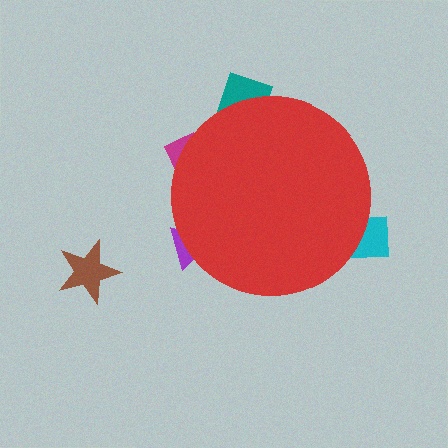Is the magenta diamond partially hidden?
Yes, the magenta diamond is partially hidden behind the red circle.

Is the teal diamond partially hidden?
Yes, the teal diamond is partially hidden behind the red circle.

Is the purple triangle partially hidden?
Yes, the purple triangle is partially hidden behind the red circle.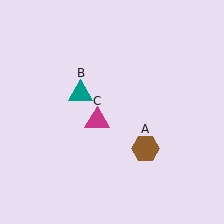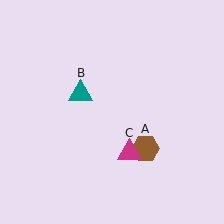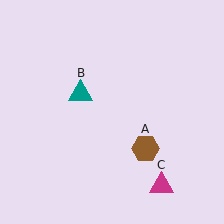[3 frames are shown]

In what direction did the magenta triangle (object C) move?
The magenta triangle (object C) moved down and to the right.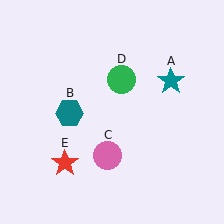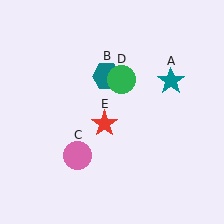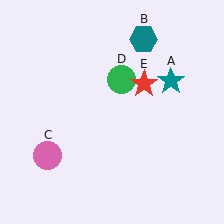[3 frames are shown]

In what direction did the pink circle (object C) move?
The pink circle (object C) moved left.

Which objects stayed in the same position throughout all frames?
Teal star (object A) and green circle (object D) remained stationary.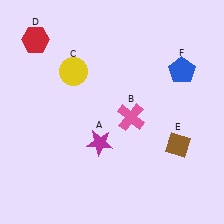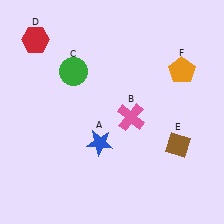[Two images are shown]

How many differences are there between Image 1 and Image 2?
There are 3 differences between the two images.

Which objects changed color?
A changed from magenta to blue. C changed from yellow to green. F changed from blue to orange.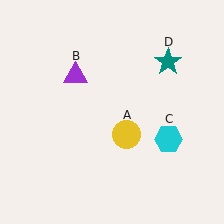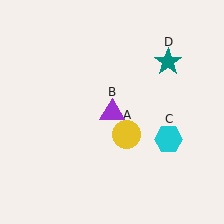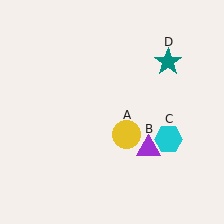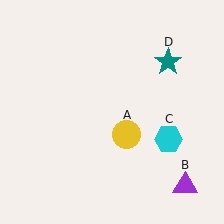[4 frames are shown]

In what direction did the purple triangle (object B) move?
The purple triangle (object B) moved down and to the right.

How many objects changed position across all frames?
1 object changed position: purple triangle (object B).